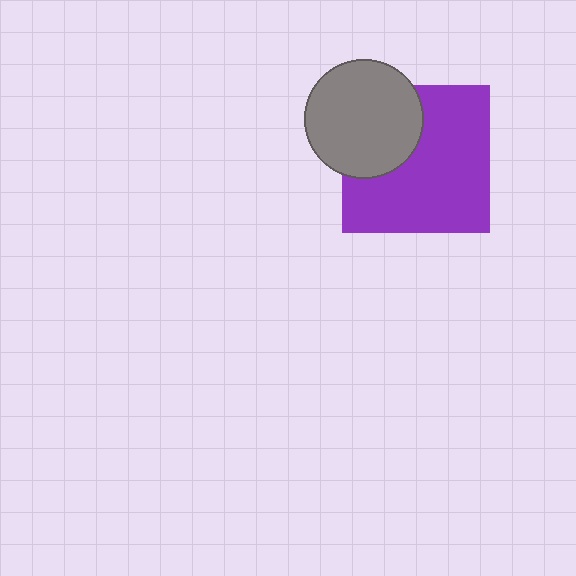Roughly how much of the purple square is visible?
Most of it is visible (roughly 69%).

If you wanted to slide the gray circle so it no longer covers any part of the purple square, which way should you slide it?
Slide it toward the upper-left — that is the most direct way to separate the two shapes.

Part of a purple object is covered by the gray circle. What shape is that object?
It is a square.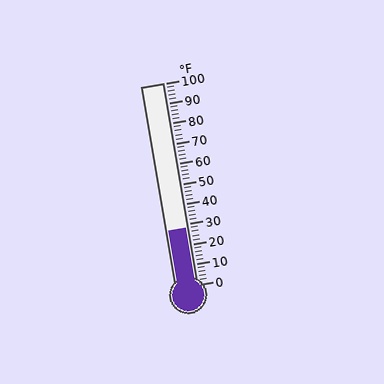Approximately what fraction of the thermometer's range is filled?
The thermometer is filled to approximately 30% of its range.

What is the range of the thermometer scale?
The thermometer scale ranges from 0°F to 100°F.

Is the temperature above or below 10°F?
The temperature is above 10°F.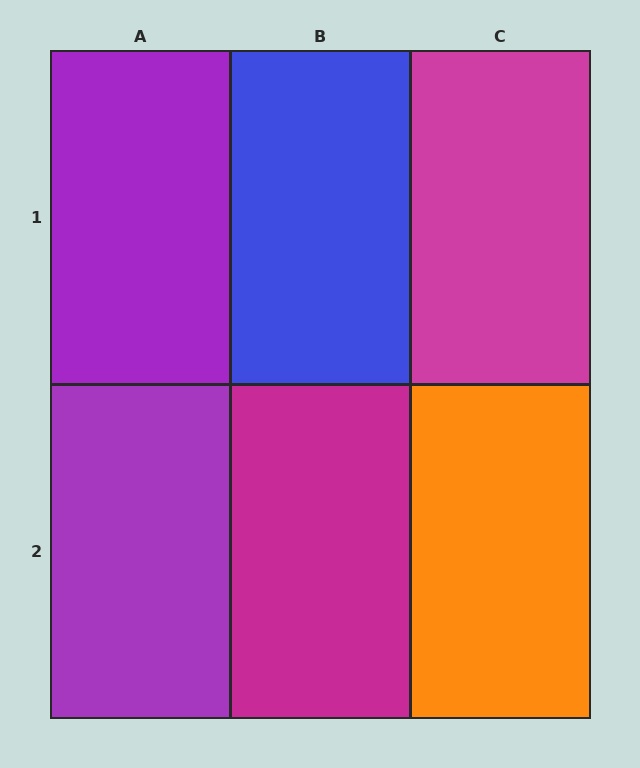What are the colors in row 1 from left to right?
Purple, blue, magenta.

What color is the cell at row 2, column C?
Orange.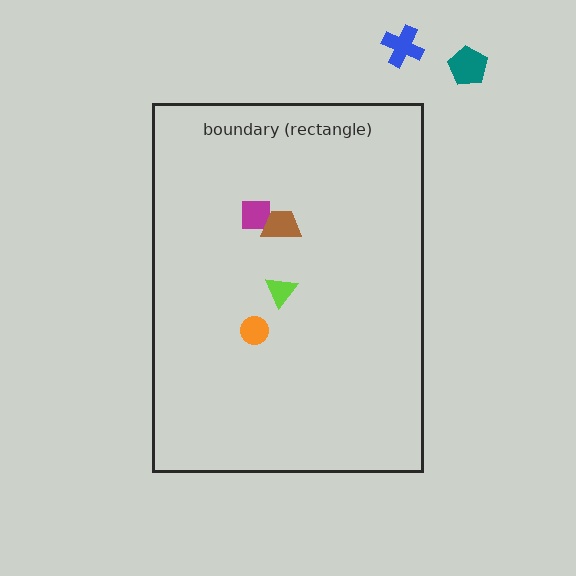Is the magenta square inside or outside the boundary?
Inside.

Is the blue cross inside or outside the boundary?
Outside.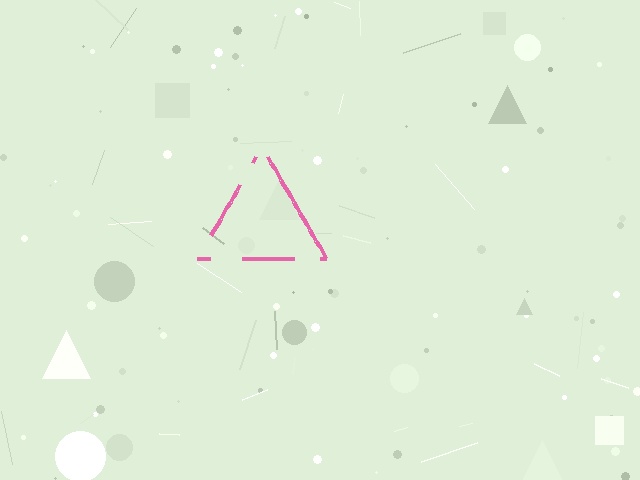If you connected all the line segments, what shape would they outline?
They would outline a triangle.